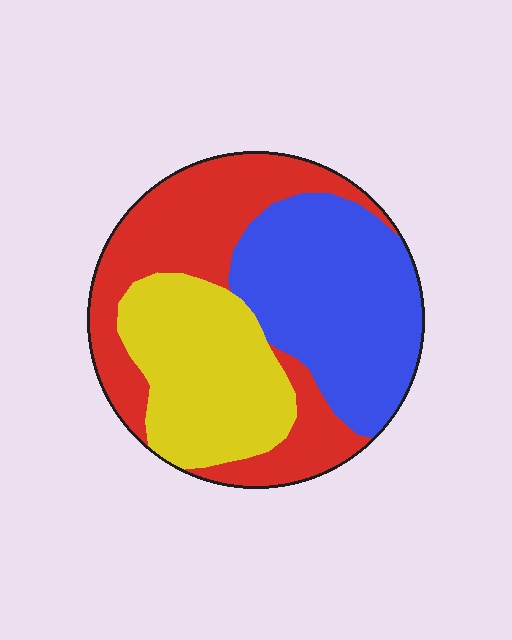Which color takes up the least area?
Yellow, at roughly 30%.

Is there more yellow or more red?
Red.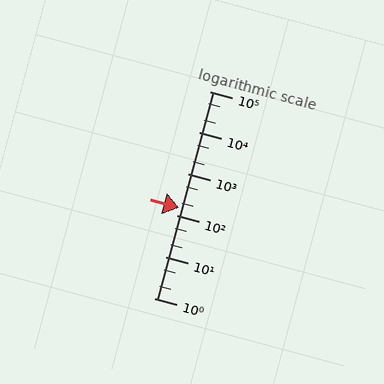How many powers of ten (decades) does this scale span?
The scale spans 5 decades, from 1 to 100000.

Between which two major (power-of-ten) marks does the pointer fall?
The pointer is between 100 and 1000.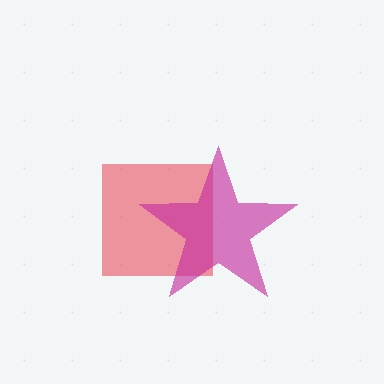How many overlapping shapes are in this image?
There are 2 overlapping shapes in the image.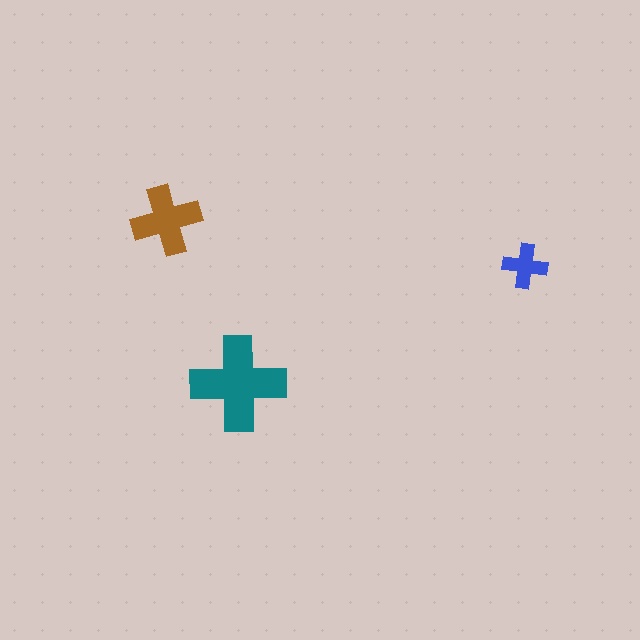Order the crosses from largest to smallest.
the teal one, the brown one, the blue one.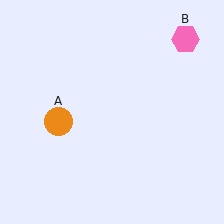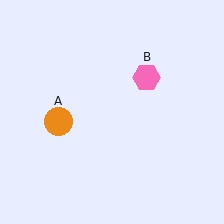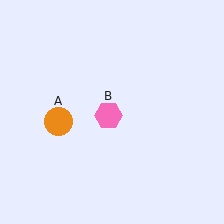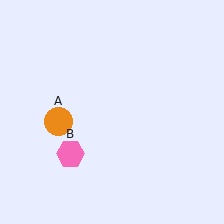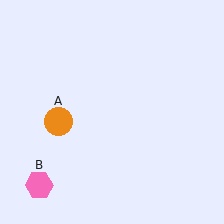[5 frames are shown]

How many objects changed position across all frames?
1 object changed position: pink hexagon (object B).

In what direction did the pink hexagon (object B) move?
The pink hexagon (object B) moved down and to the left.